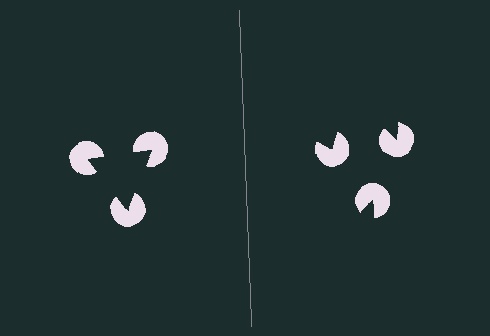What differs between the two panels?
The pac-man discs are positioned identically on both sides; only the wedge orientations differ. On the left they align to a triangle; on the right they are misaligned.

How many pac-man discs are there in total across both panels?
6 — 3 on each side.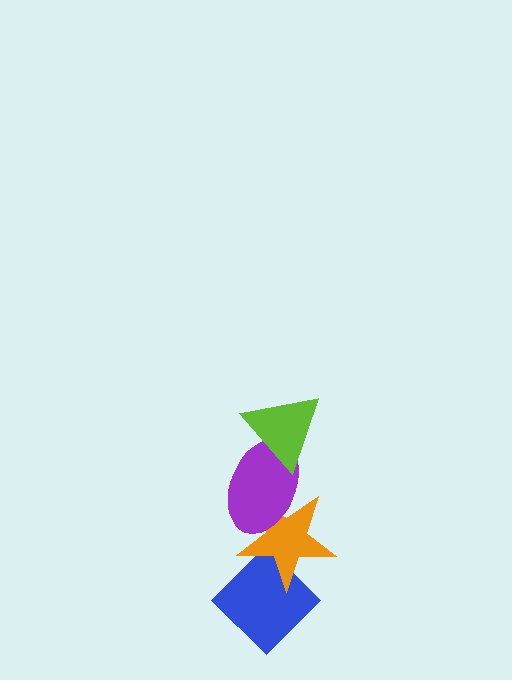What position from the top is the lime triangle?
The lime triangle is 1st from the top.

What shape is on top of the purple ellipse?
The lime triangle is on top of the purple ellipse.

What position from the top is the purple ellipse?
The purple ellipse is 2nd from the top.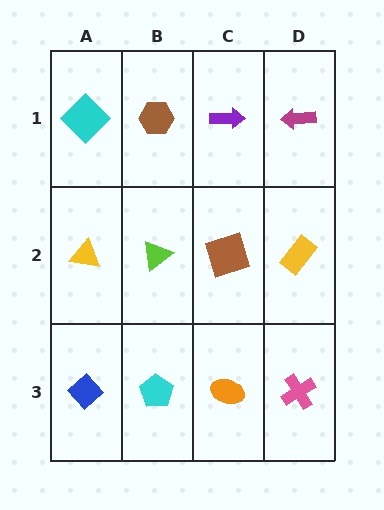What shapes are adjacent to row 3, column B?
A lime triangle (row 2, column B), a blue diamond (row 3, column A), an orange ellipse (row 3, column C).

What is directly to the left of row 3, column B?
A blue diamond.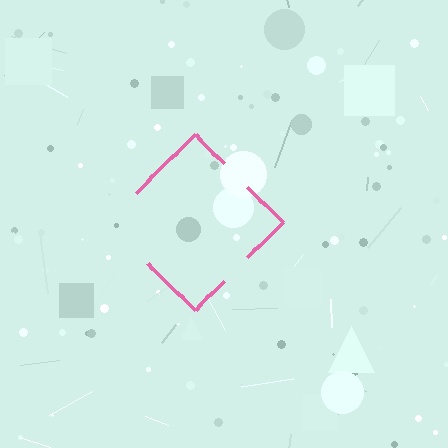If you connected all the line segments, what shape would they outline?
They would outline a diamond.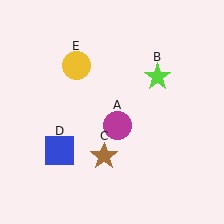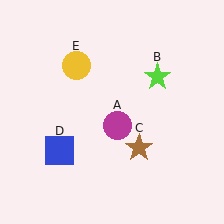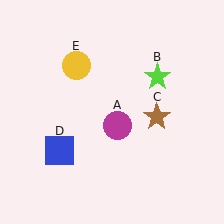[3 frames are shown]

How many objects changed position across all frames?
1 object changed position: brown star (object C).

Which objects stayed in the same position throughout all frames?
Magenta circle (object A) and lime star (object B) and blue square (object D) and yellow circle (object E) remained stationary.